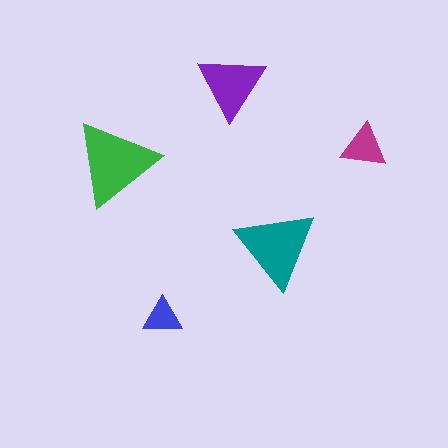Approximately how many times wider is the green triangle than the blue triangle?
About 2 times wider.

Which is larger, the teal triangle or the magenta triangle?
The teal one.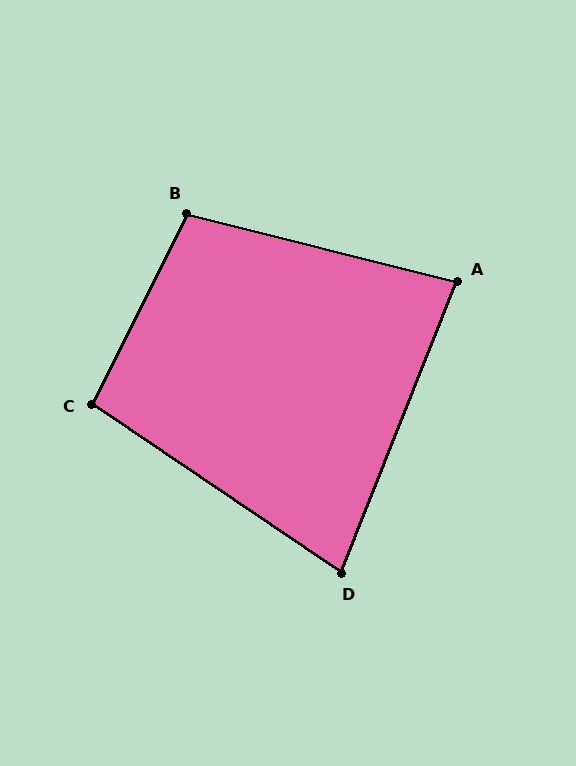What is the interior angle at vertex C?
Approximately 98 degrees (obtuse).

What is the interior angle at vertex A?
Approximately 82 degrees (acute).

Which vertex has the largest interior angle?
B, at approximately 102 degrees.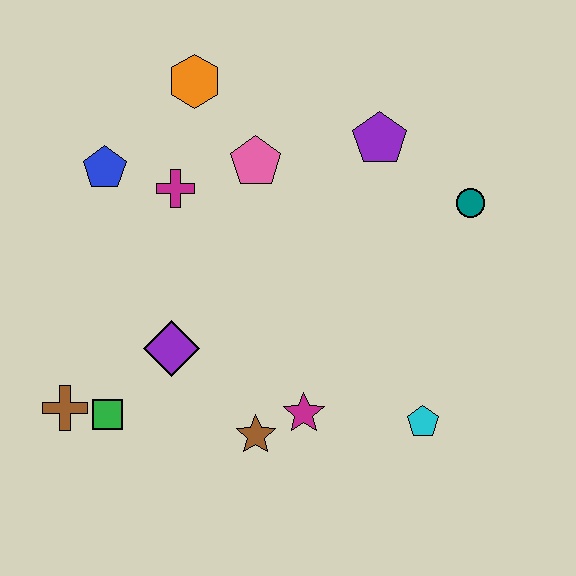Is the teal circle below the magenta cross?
Yes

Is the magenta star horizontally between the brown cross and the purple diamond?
No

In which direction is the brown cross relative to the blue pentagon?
The brown cross is below the blue pentagon.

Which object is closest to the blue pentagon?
The magenta cross is closest to the blue pentagon.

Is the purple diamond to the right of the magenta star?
No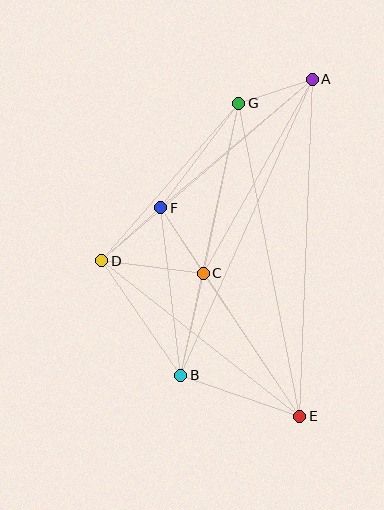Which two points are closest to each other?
Points A and G are closest to each other.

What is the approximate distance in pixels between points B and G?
The distance between B and G is approximately 278 pixels.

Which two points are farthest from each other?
Points A and E are farthest from each other.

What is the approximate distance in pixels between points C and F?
The distance between C and F is approximately 78 pixels.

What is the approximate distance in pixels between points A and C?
The distance between A and C is approximately 222 pixels.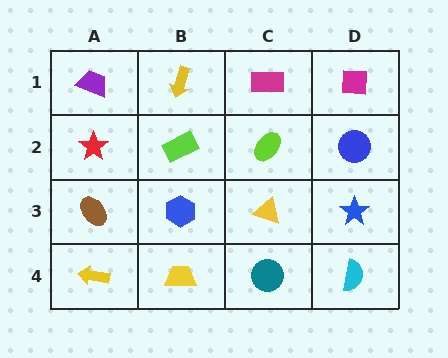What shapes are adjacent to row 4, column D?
A blue star (row 3, column D), a teal circle (row 4, column C).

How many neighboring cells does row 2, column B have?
4.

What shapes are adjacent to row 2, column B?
A yellow arrow (row 1, column B), a blue hexagon (row 3, column B), a red star (row 2, column A), a lime ellipse (row 2, column C).